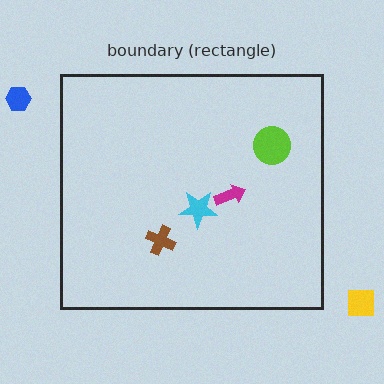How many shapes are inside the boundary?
4 inside, 2 outside.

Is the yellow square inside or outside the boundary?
Outside.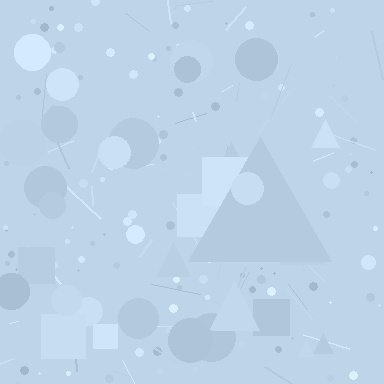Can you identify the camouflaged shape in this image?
The camouflaged shape is a triangle.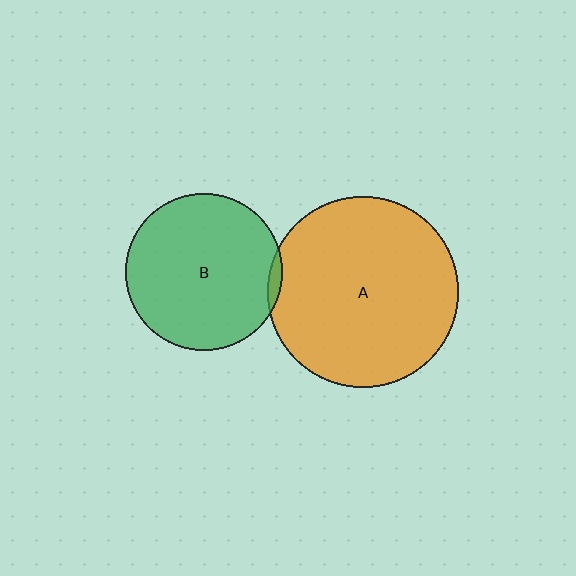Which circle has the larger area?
Circle A (orange).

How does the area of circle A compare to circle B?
Approximately 1.5 times.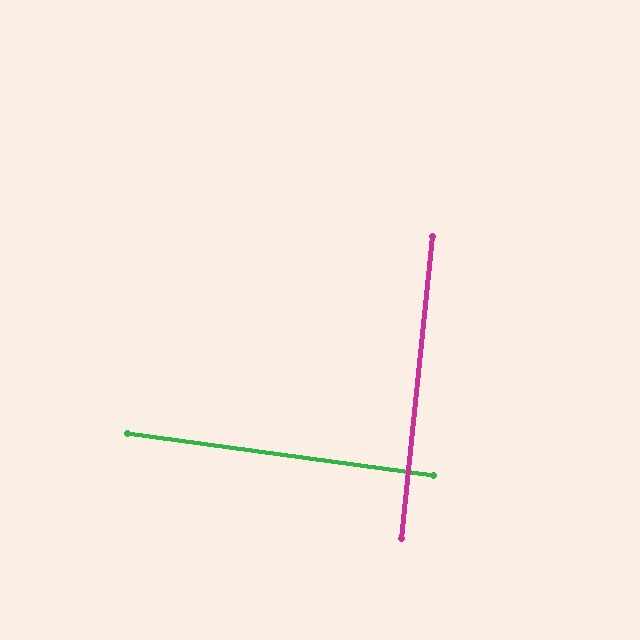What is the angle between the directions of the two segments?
Approximately 88 degrees.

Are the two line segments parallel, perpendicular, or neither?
Perpendicular — they meet at approximately 88°.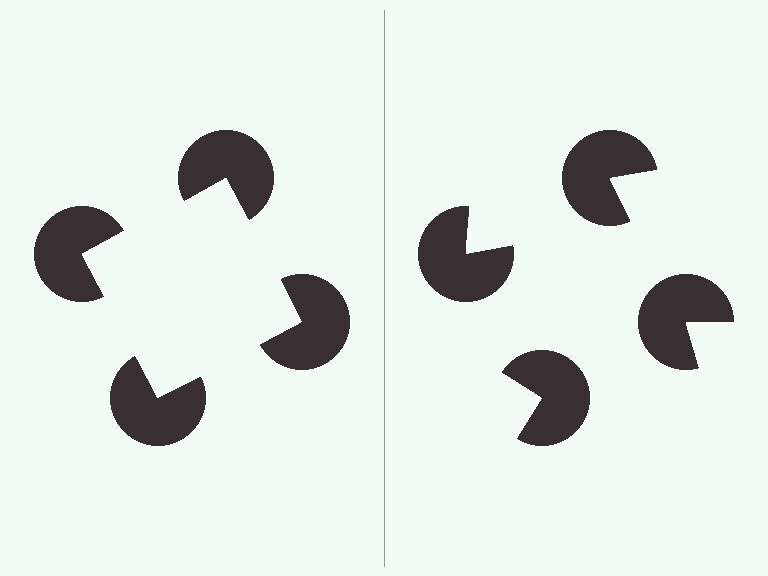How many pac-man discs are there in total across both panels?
8 — 4 on each side.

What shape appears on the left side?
An illusory square.